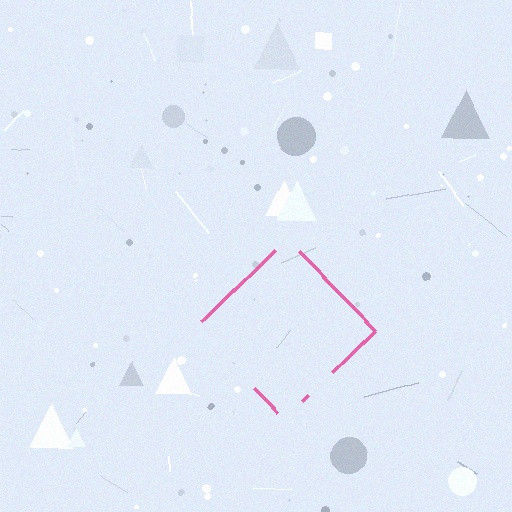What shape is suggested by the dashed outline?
The dashed outline suggests a diamond.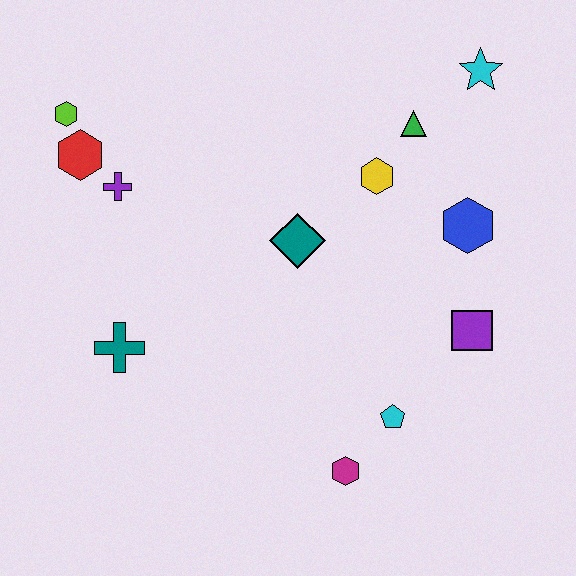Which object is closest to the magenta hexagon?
The cyan pentagon is closest to the magenta hexagon.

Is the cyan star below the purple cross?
No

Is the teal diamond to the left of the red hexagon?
No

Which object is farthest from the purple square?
The lime hexagon is farthest from the purple square.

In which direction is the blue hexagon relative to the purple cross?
The blue hexagon is to the right of the purple cross.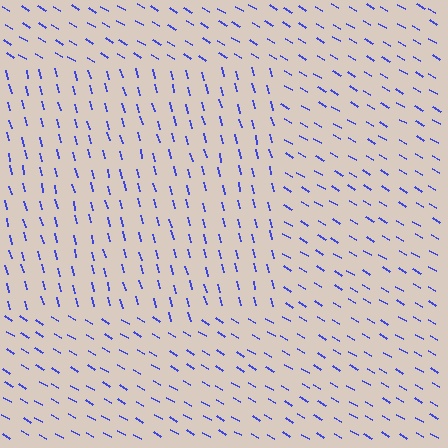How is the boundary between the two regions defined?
The boundary is defined purely by a change in line orientation (approximately 45 degrees difference). All lines are the same color and thickness.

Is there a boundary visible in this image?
Yes, there is a texture boundary formed by a change in line orientation.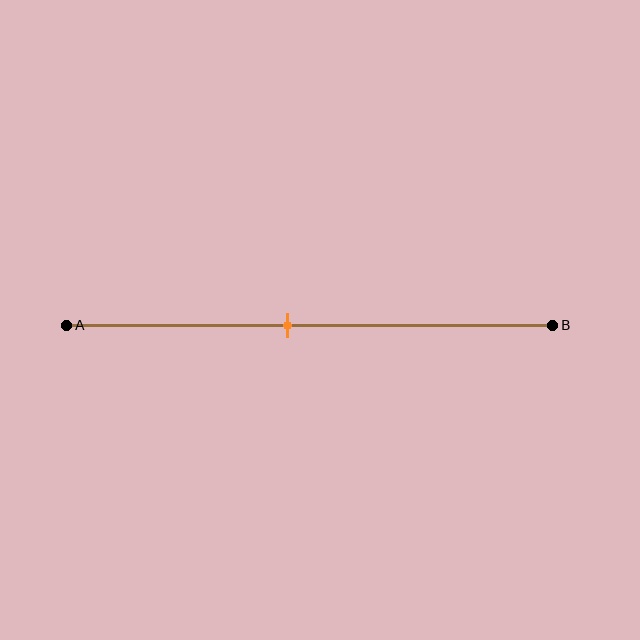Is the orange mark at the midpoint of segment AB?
No, the mark is at about 45% from A, not at the 50% midpoint.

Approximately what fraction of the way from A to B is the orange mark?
The orange mark is approximately 45% of the way from A to B.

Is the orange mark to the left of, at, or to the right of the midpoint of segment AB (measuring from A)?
The orange mark is to the left of the midpoint of segment AB.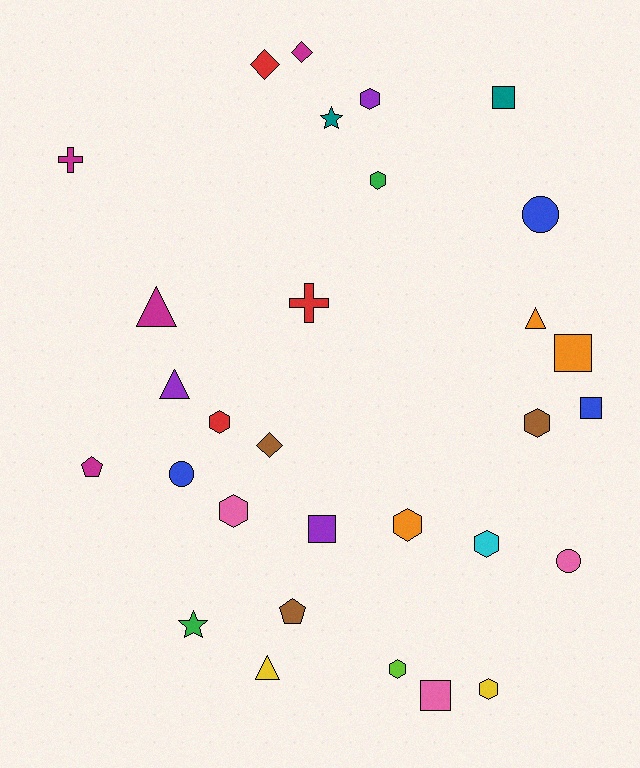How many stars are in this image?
There are 2 stars.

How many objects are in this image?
There are 30 objects.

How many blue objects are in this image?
There are 3 blue objects.